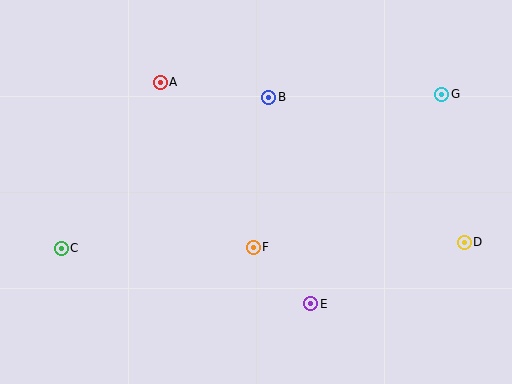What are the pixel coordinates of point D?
Point D is at (464, 242).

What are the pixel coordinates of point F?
Point F is at (253, 247).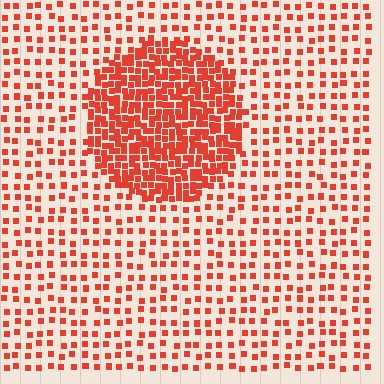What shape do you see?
I see a circle.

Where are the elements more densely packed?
The elements are more densely packed inside the circle boundary.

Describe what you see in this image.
The image contains small red elements arranged at two different densities. A circle-shaped region is visible where the elements are more densely packed than the surrounding area.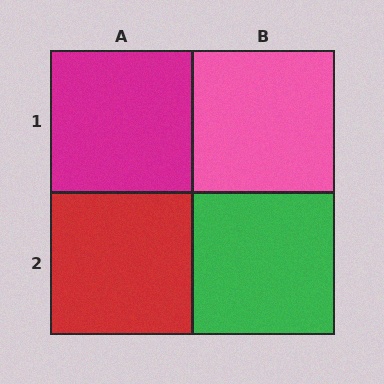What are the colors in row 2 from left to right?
Red, green.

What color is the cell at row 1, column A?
Magenta.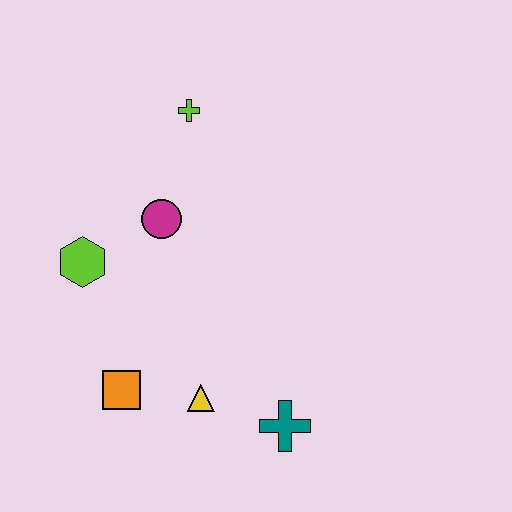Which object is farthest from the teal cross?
The lime cross is farthest from the teal cross.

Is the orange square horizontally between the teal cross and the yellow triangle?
No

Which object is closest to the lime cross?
The magenta circle is closest to the lime cross.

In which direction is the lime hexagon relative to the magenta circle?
The lime hexagon is to the left of the magenta circle.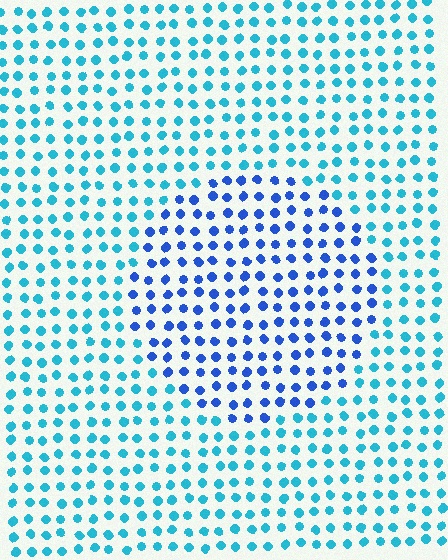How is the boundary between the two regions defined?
The boundary is defined purely by a slight shift in hue (about 35 degrees). Spacing, size, and orientation are identical on both sides.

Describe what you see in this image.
The image is filled with small cyan elements in a uniform arrangement. A circle-shaped region is visible where the elements are tinted to a slightly different hue, forming a subtle color boundary.